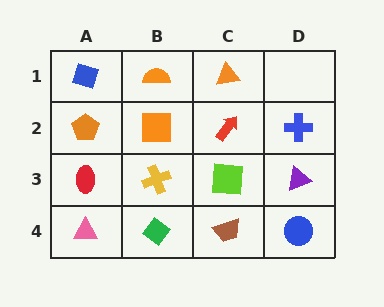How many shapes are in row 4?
4 shapes.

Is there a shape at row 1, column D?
No, that cell is empty.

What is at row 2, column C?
A red arrow.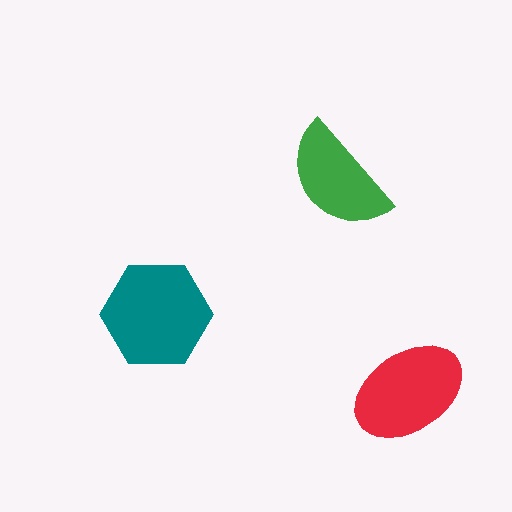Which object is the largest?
The teal hexagon.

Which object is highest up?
The green semicircle is topmost.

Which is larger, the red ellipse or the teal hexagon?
The teal hexagon.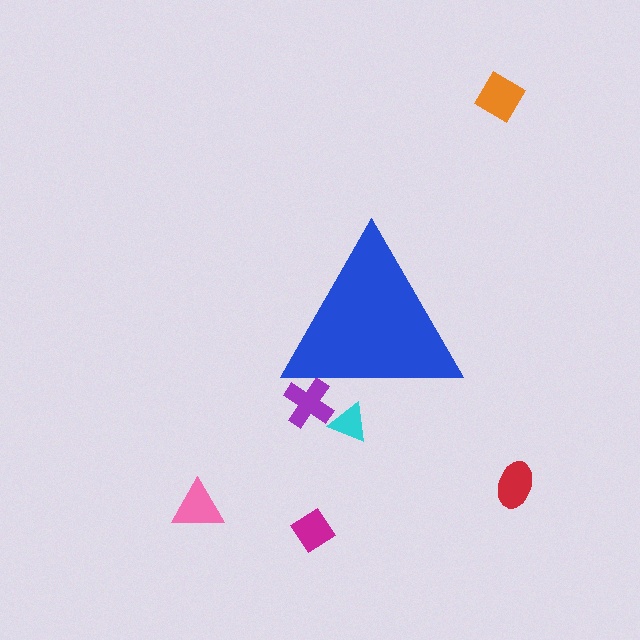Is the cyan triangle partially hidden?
Yes, the cyan triangle is partially hidden behind the blue triangle.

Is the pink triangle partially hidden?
No, the pink triangle is fully visible.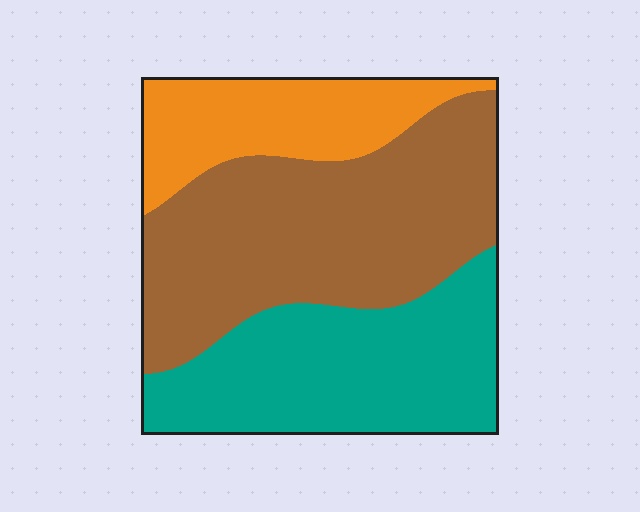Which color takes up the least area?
Orange, at roughly 20%.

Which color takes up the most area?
Brown, at roughly 45%.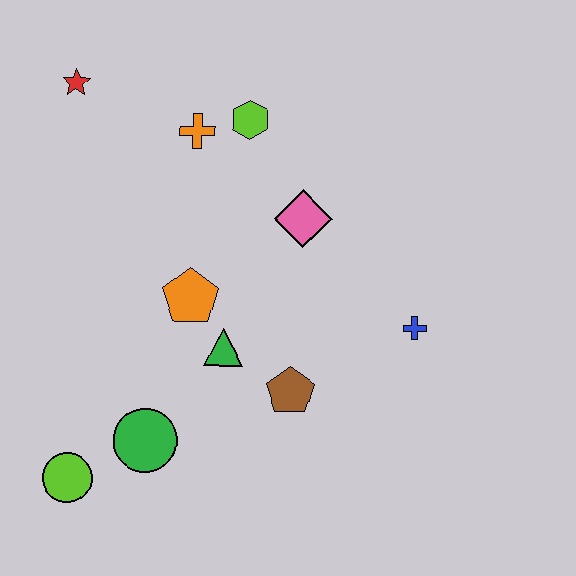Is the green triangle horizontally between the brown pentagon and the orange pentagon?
Yes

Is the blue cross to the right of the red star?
Yes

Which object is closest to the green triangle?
The orange pentagon is closest to the green triangle.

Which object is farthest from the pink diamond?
The lime circle is farthest from the pink diamond.